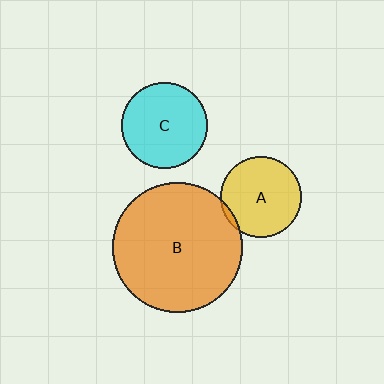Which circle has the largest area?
Circle B (orange).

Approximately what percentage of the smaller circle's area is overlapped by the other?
Approximately 5%.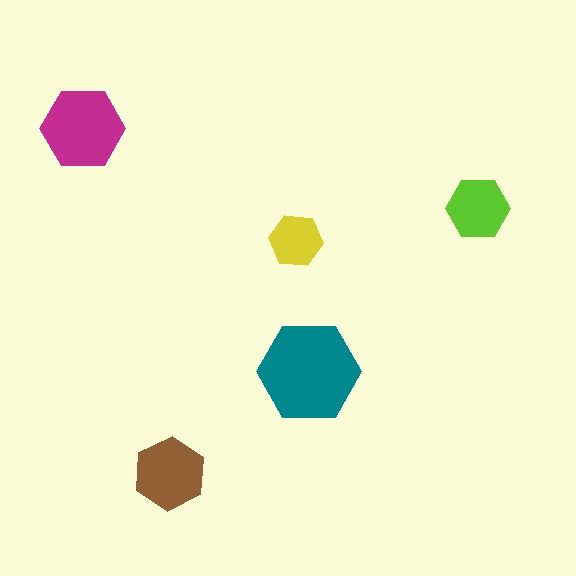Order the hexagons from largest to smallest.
the teal one, the magenta one, the brown one, the lime one, the yellow one.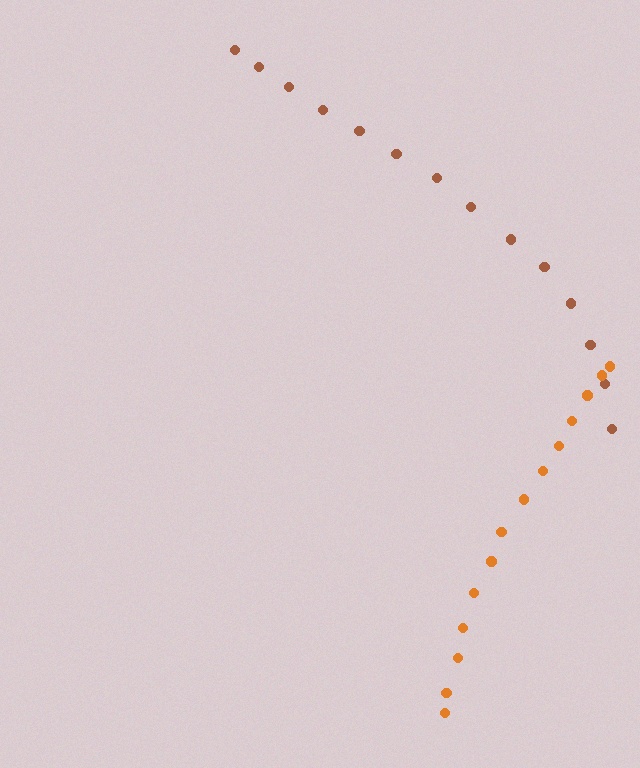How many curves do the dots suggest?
There are 2 distinct paths.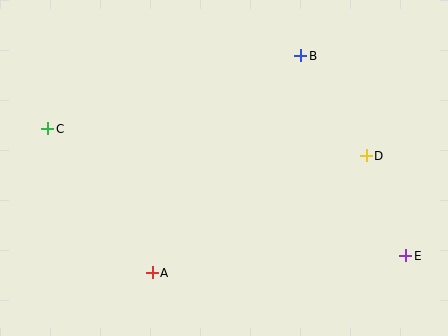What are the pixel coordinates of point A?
Point A is at (152, 273).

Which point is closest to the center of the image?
Point A at (152, 273) is closest to the center.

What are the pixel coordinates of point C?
Point C is at (48, 129).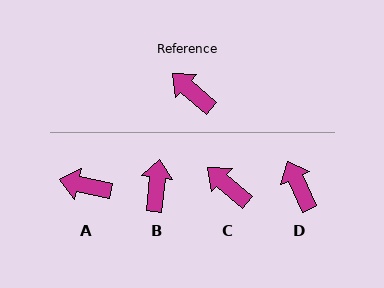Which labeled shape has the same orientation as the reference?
C.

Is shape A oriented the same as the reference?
No, it is off by about 29 degrees.